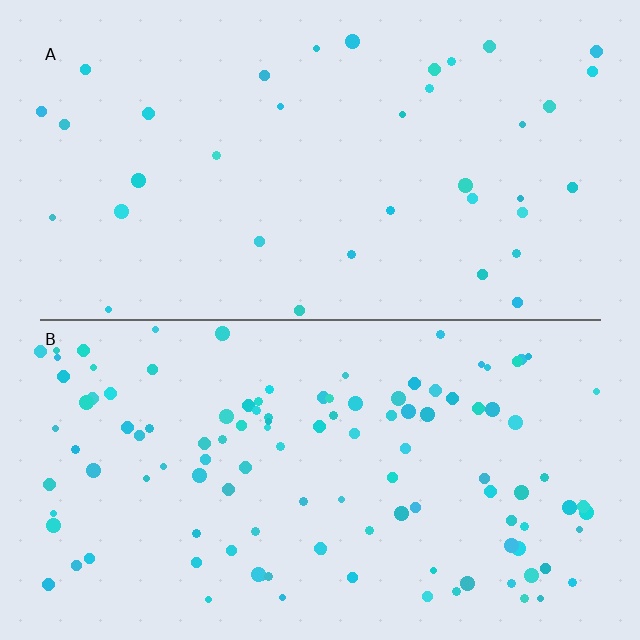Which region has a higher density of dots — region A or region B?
B (the bottom).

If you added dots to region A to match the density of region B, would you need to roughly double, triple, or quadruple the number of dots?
Approximately triple.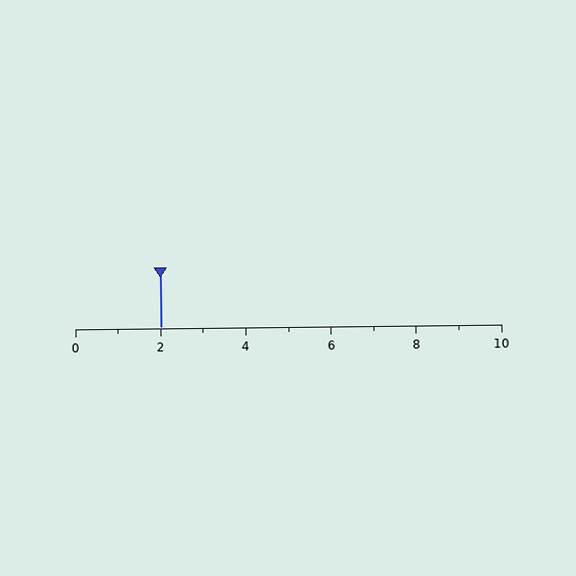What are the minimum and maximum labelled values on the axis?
The axis runs from 0 to 10.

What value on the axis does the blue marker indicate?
The marker indicates approximately 2.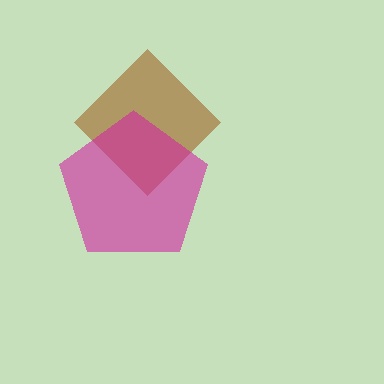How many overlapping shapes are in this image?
There are 2 overlapping shapes in the image.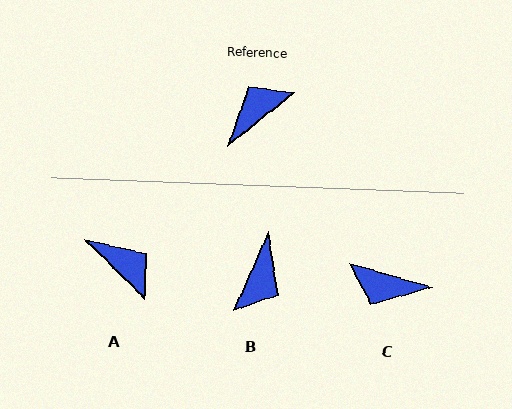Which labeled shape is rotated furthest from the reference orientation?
B, about 152 degrees away.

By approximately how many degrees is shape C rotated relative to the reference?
Approximately 126 degrees counter-clockwise.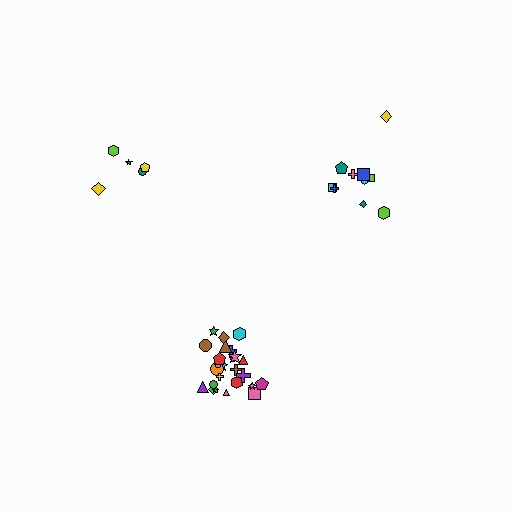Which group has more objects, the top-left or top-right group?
The top-right group.